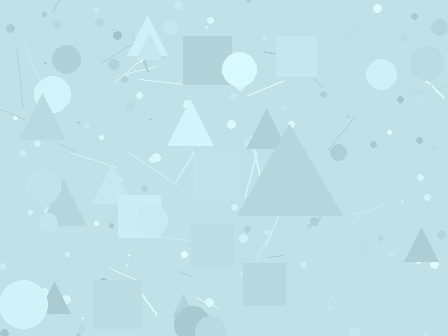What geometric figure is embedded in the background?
A triangle is embedded in the background.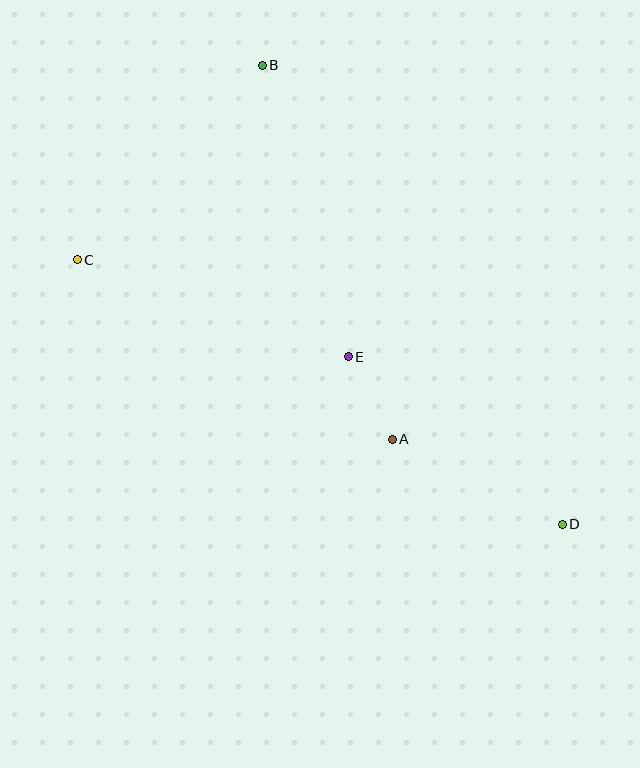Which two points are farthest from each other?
Points C and D are farthest from each other.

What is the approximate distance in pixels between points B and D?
The distance between B and D is approximately 548 pixels.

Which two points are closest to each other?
Points A and E are closest to each other.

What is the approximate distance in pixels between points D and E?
The distance between D and E is approximately 272 pixels.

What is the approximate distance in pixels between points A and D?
The distance between A and D is approximately 190 pixels.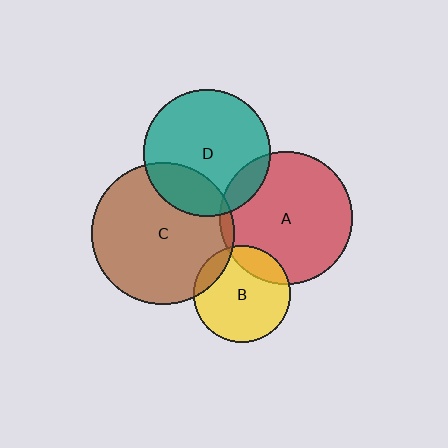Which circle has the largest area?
Circle C (brown).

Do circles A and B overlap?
Yes.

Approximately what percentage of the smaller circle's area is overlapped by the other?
Approximately 20%.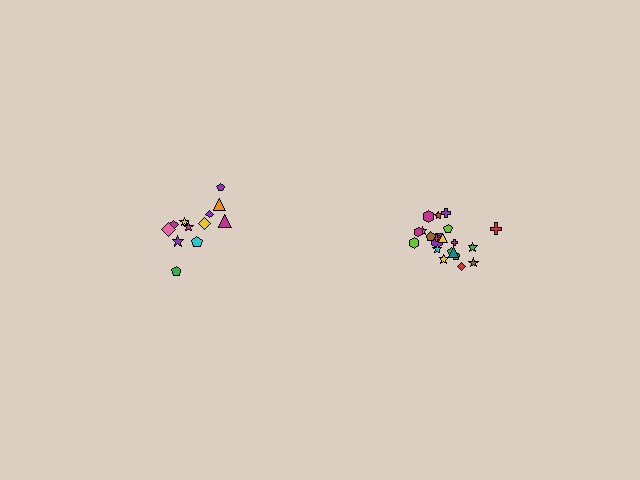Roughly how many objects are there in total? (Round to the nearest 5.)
Roughly 35 objects in total.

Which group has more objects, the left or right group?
The right group.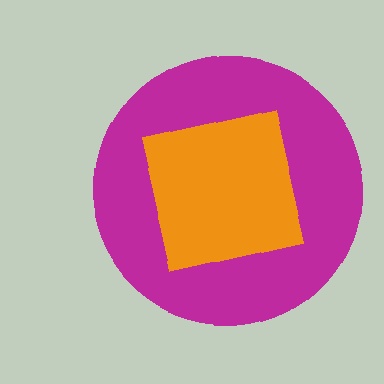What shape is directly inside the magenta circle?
The orange square.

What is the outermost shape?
The magenta circle.